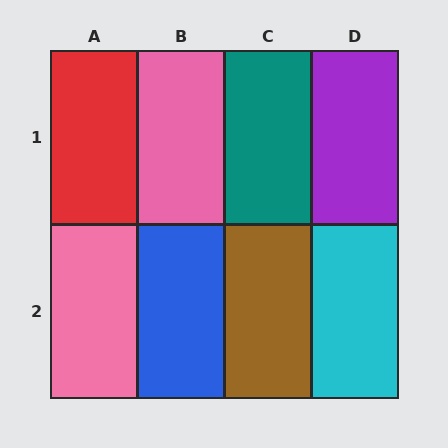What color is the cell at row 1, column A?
Red.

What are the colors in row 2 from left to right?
Pink, blue, brown, cyan.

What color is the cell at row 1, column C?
Teal.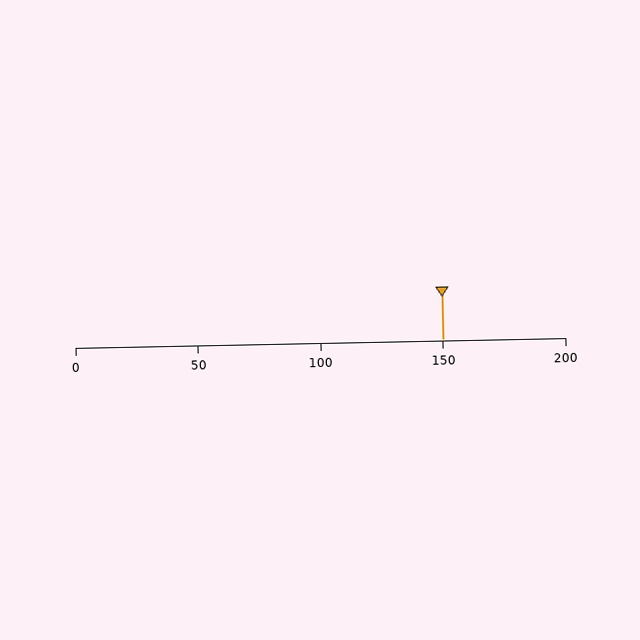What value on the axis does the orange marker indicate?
The marker indicates approximately 150.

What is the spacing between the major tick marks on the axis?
The major ticks are spaced 50 apart.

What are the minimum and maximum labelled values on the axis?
The axis runs from 0 to 200.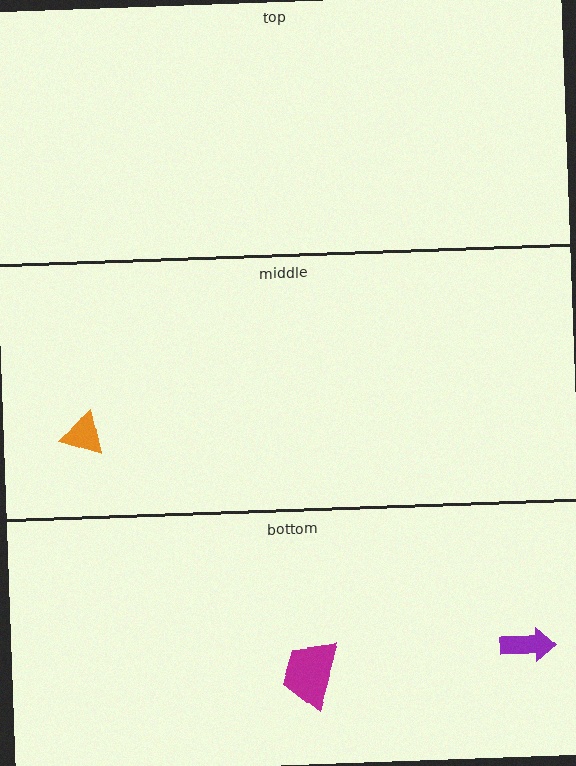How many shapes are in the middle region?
1.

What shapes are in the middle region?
The orange triangle.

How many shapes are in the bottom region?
2.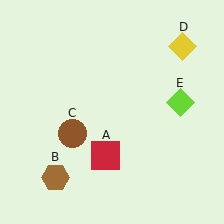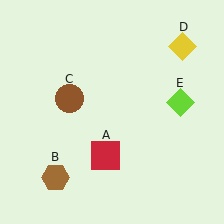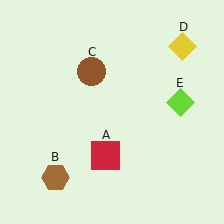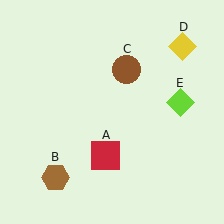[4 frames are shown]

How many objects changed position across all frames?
1 object changed position: brown circle (object C).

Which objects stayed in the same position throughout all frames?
Red square (object A) and brown hexagon (object B) and yellow diamond (object D) and lime diamond (object E) remained stationary.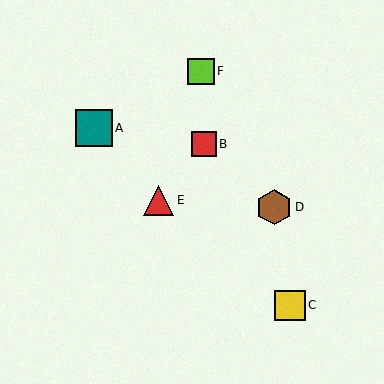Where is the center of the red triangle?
The center of the red triangle is at (159, 200).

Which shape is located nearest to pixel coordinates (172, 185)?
The red triangle (labeled E) at (159, 200) is nearest to that location.